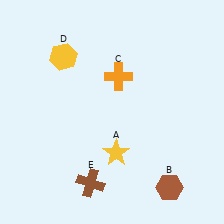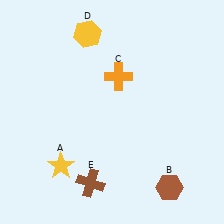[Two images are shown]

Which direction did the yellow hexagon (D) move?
The yellow hexagon (D) moved right.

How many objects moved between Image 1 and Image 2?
2 objects moved between the two images.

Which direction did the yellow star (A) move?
The yellow star (A) moved left.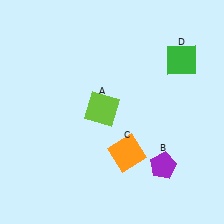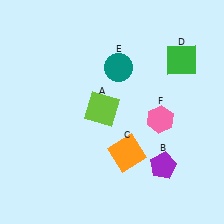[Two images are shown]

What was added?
A teal circle (E), a pink hexagon (F) were added in Image 2.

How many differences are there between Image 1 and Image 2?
There are 2 differences between the two images.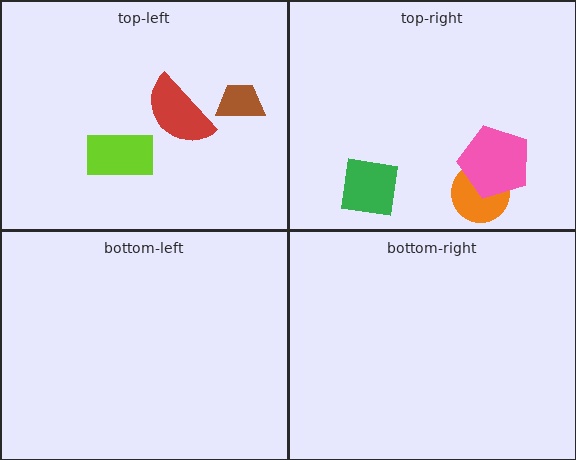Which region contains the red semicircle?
The top-left region.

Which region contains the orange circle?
The top-right region.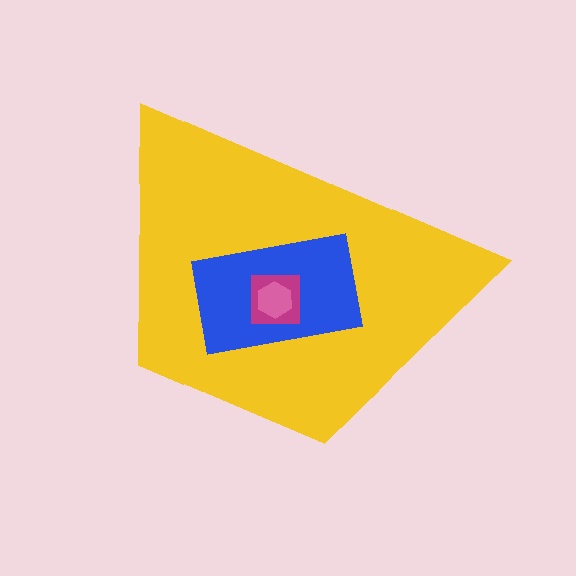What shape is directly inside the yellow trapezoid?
The blue rectangle.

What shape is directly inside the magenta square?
The pink hexagon.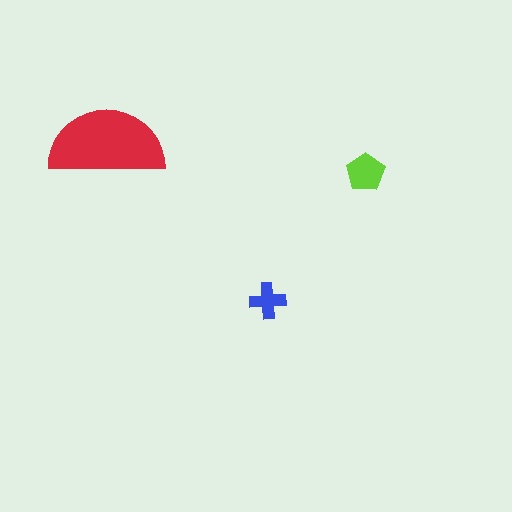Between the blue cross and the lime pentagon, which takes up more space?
The lime pentagon.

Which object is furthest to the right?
The lime pentagon is rightmost.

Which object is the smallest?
The blue cross.